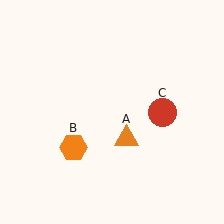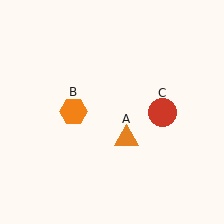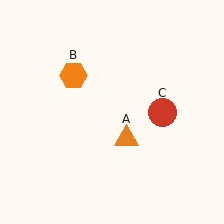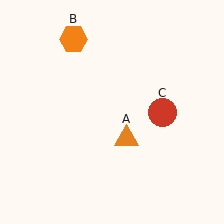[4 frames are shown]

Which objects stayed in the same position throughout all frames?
Orange triangle (object A) and red circle (object C) remained stationary.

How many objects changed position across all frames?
1 object changed position: orange hexagon (object B).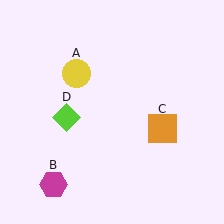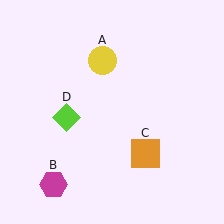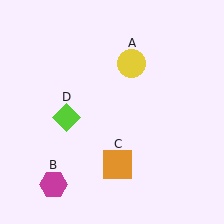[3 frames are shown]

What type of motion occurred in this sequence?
The yellow circle (object A), orange square (object C) rotated clockwise around the center of the scene.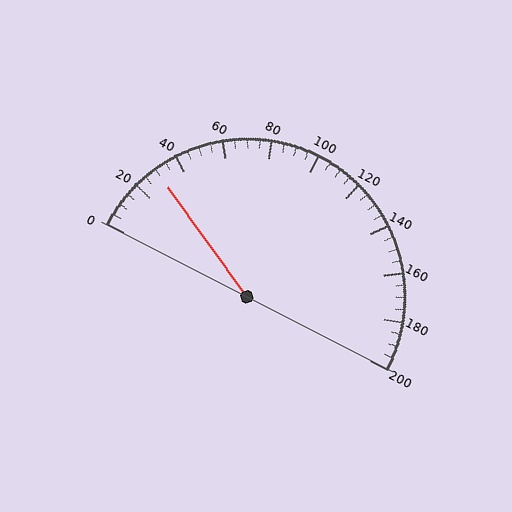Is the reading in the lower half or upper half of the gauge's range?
The reading is in the lower half of the range (0 to 200).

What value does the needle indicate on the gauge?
The needle indicates approximately 30.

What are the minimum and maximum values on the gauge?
The gauge ranges from 0 to 200.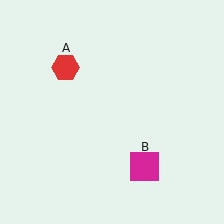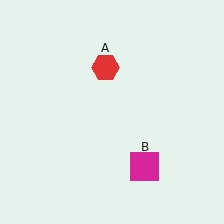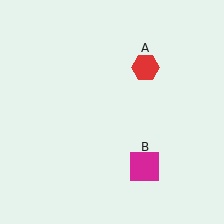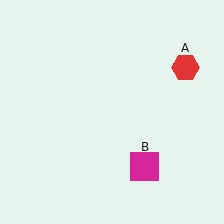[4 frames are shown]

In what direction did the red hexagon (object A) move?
The red hexagon (object A) moved right.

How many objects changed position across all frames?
1 object changed position: red hexagon (object A).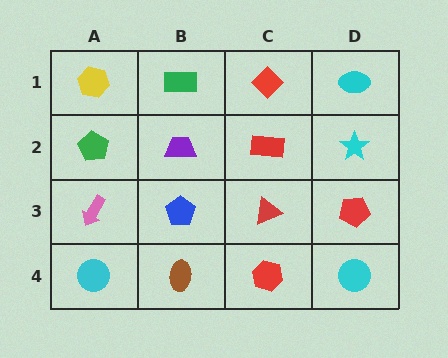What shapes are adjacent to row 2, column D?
A cyan ellipse (row 1, column D), a red pentagon (row 3, column D), a red rectangle (row 2, column C).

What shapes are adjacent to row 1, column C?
A red rectangle (row 2, column C), a green rectangle (row 1, column B), a cyan ellipse (row 1, column D).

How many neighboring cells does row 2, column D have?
3.